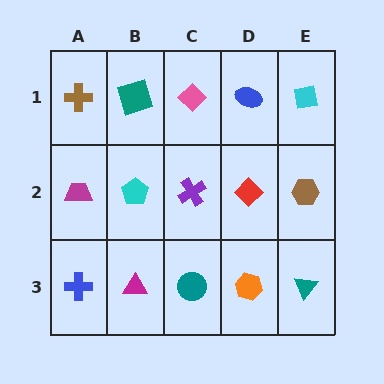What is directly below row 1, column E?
A brown hexagon.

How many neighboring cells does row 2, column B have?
4.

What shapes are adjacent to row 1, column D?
A red diamond (row 2, column D), a pink diamond (row 1, column C), a cyan square (row 1, column E).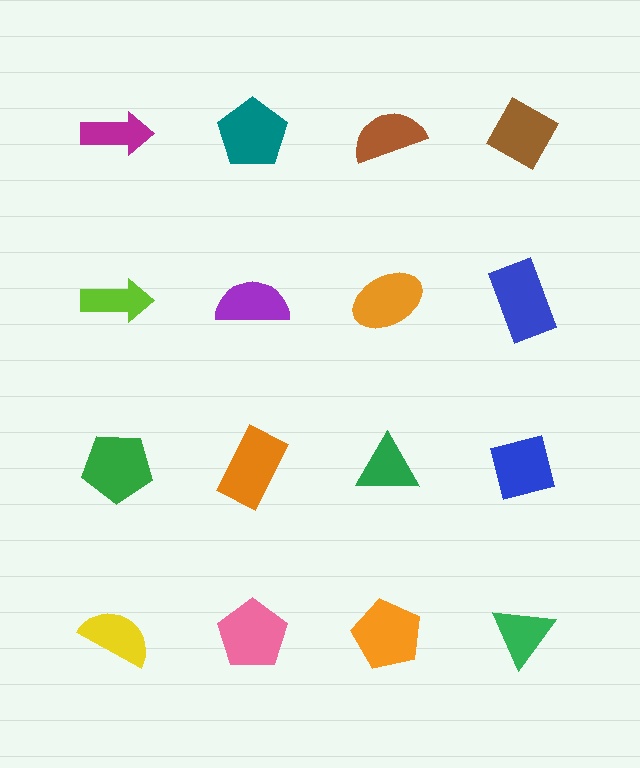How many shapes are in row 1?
4 shapes.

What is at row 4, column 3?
An orange pentagon.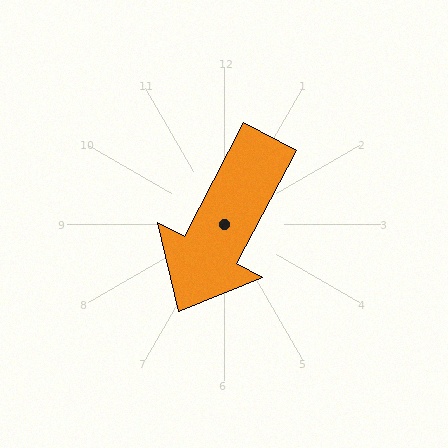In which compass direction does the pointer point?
Southwest.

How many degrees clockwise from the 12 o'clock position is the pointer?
Approximately 208 degrees.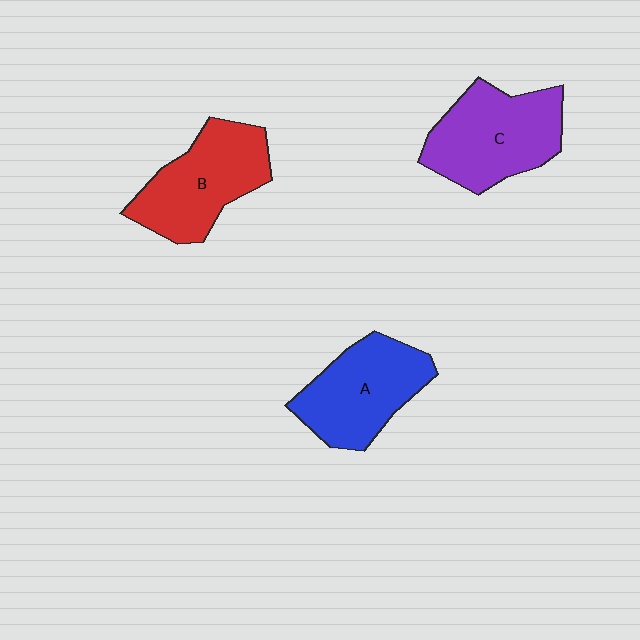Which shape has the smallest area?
Shape A (blue).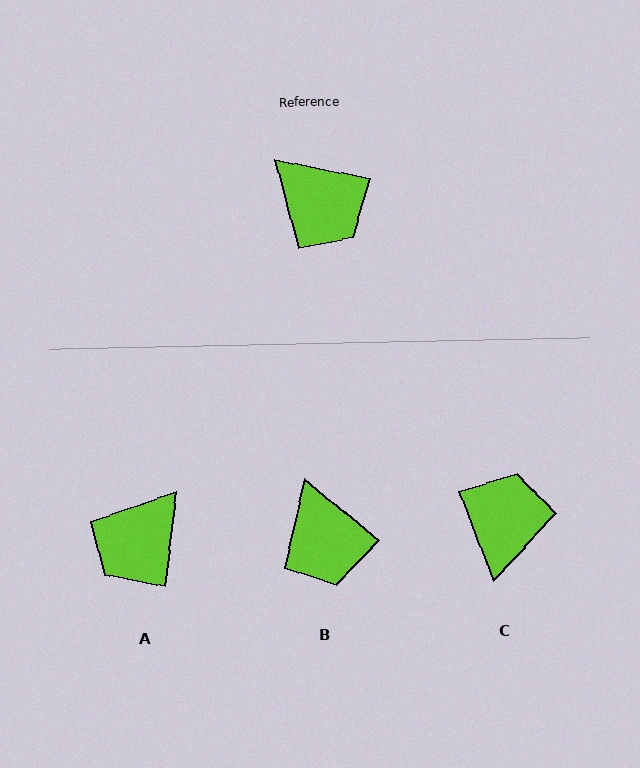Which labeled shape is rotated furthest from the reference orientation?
C, about 123 degrees away.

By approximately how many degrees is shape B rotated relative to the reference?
Approximately 28 degrees clockwise.